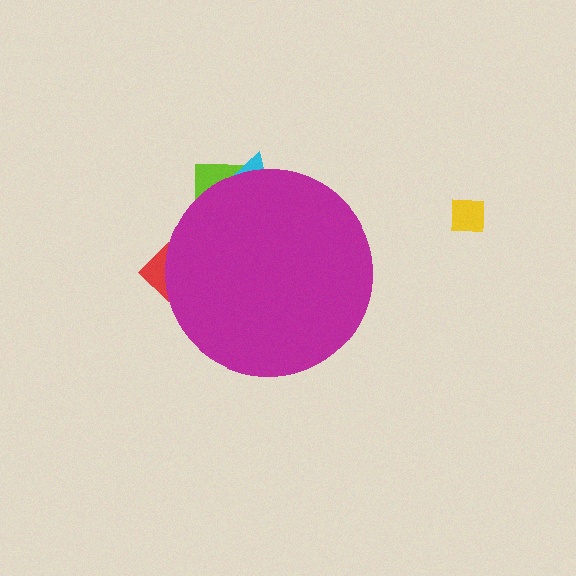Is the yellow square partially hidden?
No, the yellow square is fully visible.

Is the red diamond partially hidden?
Yes, the red diamond is partially hidden behind the magenta circle.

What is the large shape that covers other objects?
A magenta circle.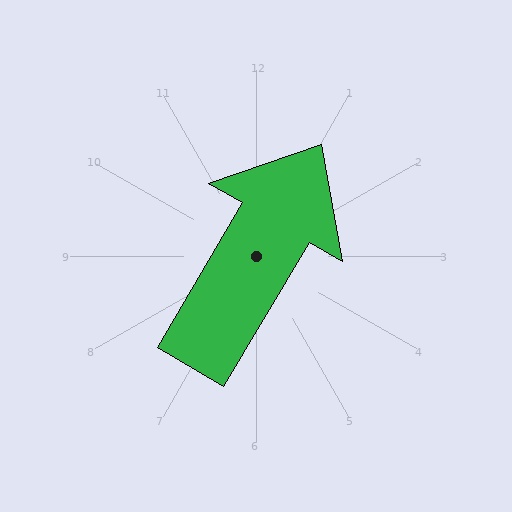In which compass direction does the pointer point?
Northeast.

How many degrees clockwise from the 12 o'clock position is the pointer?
Approximately 31 degrees.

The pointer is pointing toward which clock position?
Roughly 1 o'clock.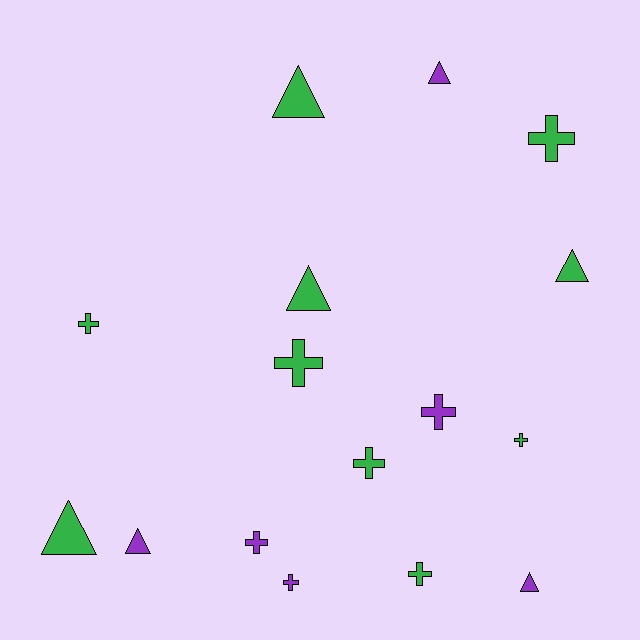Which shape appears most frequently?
Cross, with 9 objects.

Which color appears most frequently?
Green, with 10 objects.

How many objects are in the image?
There are 16 objects.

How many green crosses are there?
There are 6 green crosses.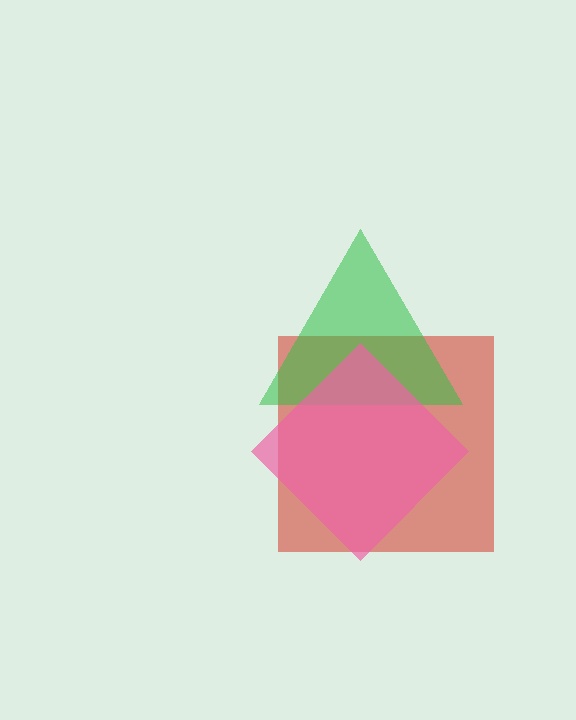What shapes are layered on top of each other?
The layered shapes are: a red square, a green triangle, a pink diamond.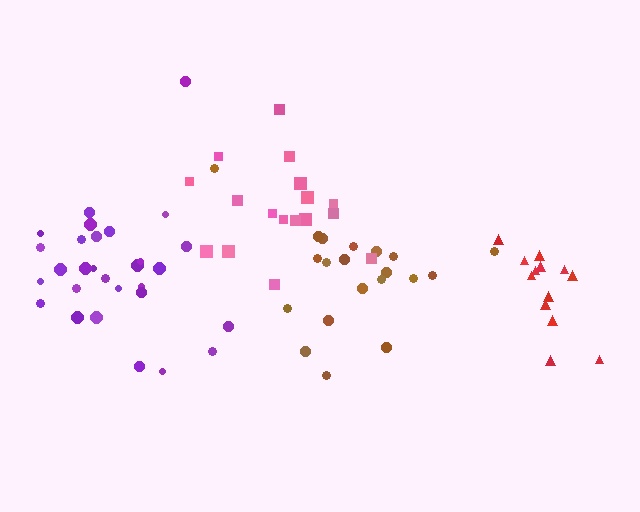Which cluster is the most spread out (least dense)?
Pink.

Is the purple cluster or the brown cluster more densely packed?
Purple.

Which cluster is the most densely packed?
Purple.